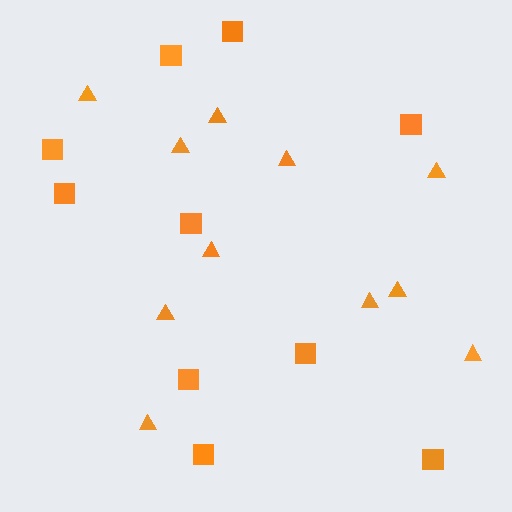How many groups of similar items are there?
There are 2 groups: one group of triangles (11) and one group of squares (10).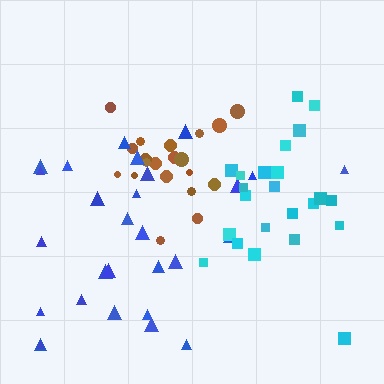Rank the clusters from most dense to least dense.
brown, cyan, blue.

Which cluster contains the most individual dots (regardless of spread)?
Blue (28).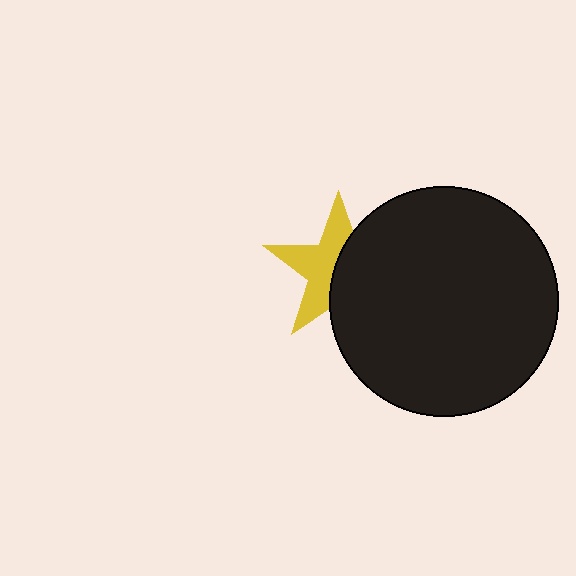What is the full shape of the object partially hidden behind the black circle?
The partially hidden object is a yellow star.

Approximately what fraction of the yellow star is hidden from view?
Roughly 48% of the yellow star is hidden behind the black circle.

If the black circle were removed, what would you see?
You would see the complete yellow star.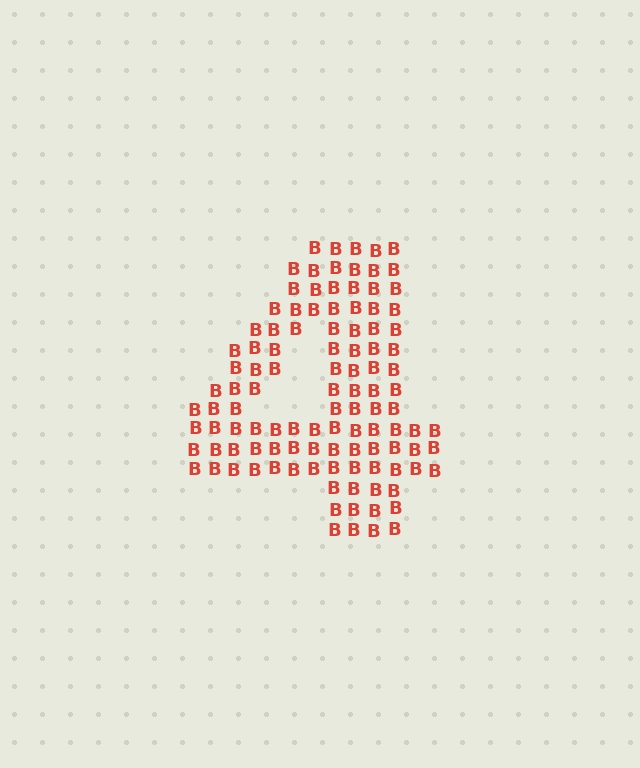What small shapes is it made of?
It is made of small letter B's.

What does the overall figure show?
The overall figure shows the digit 4.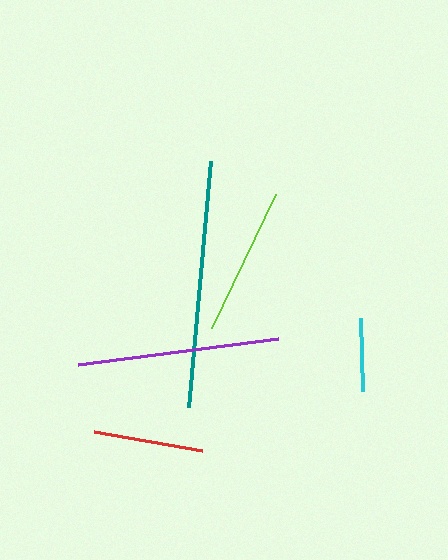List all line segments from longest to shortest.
From longest to shortest: teal, purple, lime, red, cyan.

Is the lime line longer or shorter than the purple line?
The purple line is longer than the lime line.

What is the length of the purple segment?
The purple segment is approximately 201 pixels long.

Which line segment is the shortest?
The cyan line is the shortest at approximately 73 pixels.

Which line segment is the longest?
The teal line is the longest at approximately 247 pixels.